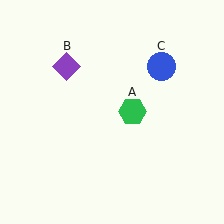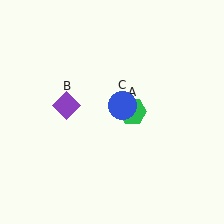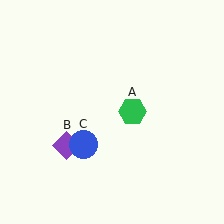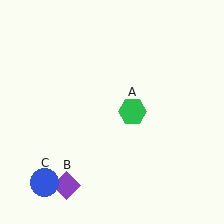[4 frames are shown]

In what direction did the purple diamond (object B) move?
The purple diamond (object B) moved down.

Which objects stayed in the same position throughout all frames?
Green hexagon (object A) remained stationary.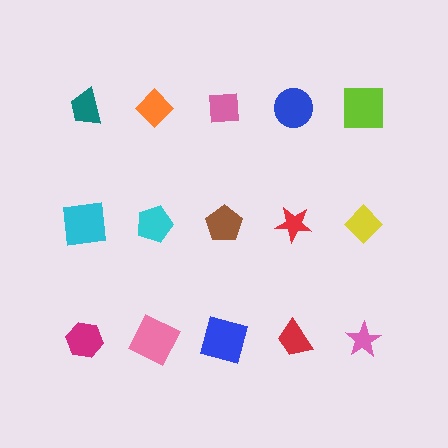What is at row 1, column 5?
A lime square.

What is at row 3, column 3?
A blue square.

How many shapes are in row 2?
5 shapes.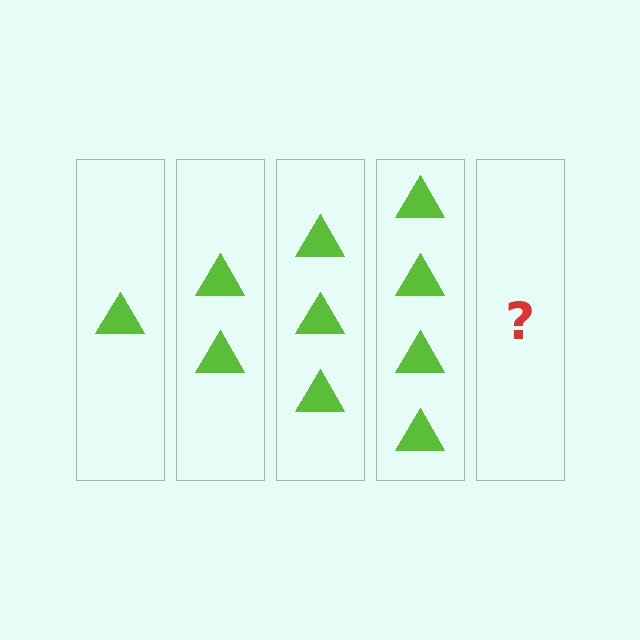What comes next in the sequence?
The next element should be 5 triangles.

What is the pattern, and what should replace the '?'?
The pattern is that each step adds one more triangle. The '?' should be 5 triangles.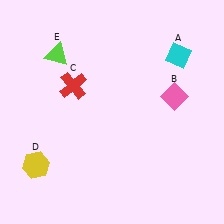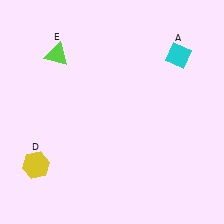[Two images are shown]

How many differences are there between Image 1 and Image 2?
There are 2 differences between the two images.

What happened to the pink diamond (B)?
The pink diamond (B) was removed in Image 2. It was in the top-right area of Image 1.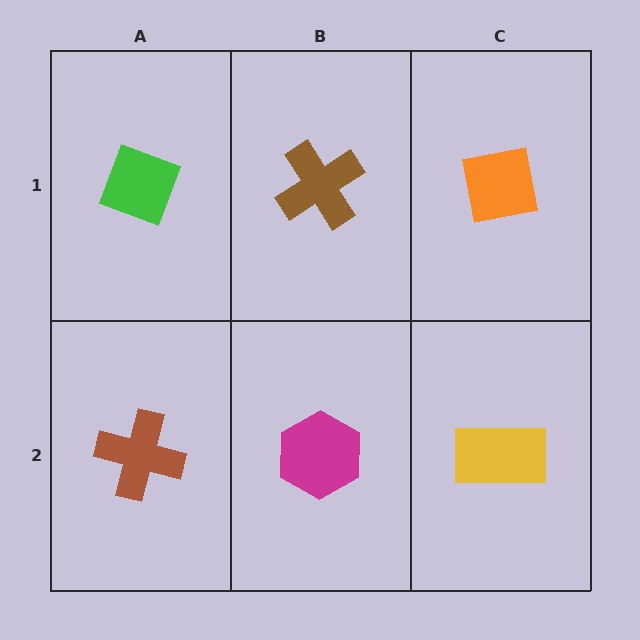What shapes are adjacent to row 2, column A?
A green diamond (row 1, column A), a magenta hexagon (row 2, column B).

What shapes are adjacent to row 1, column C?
A yellow rectangle (row 2, column C), a brown cross (row 1, column B).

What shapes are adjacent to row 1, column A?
A brown cross (row 2, column A), a brown cross (row 1, column B).